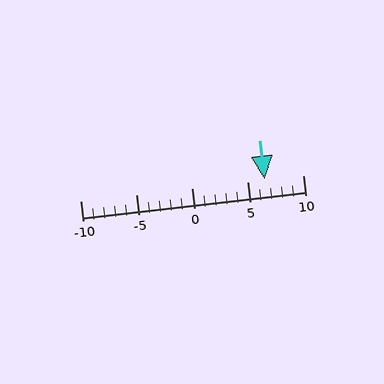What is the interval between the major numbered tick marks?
The major tick marks are spaced 5 units apart.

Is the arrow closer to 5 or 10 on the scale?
The arrow is closer to 5.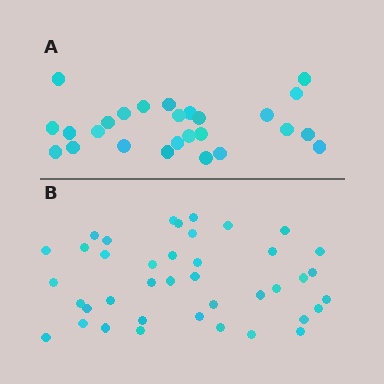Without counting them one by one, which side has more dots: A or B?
Region B (the bottom region) has more dots.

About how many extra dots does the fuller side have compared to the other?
Region B has approximately 15 more dots than region A.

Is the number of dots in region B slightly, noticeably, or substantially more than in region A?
Region B has substantially more. The ratio is roughly 1.5 to 1.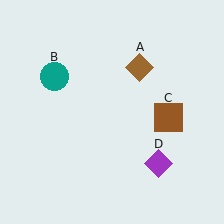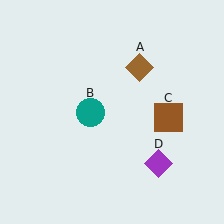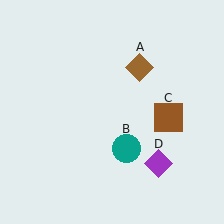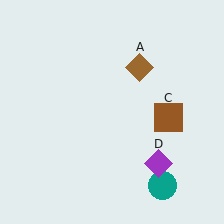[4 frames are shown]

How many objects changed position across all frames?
1 object changed position: teal circle (object B).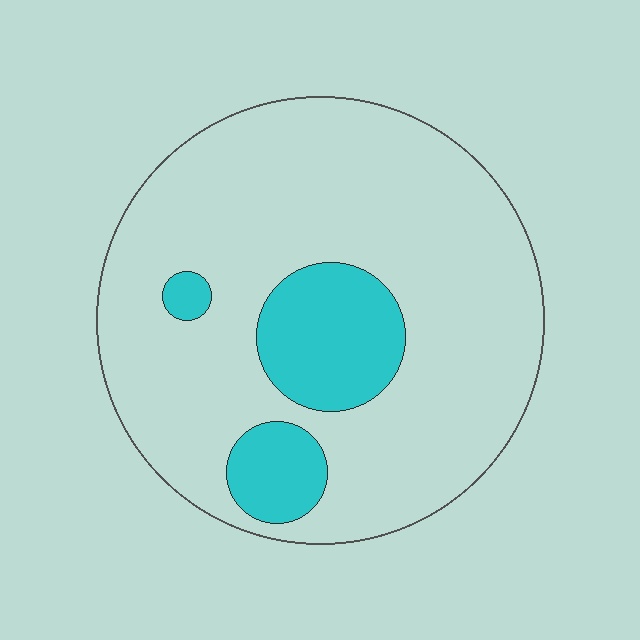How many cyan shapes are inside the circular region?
3.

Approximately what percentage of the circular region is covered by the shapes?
Approximately 20%.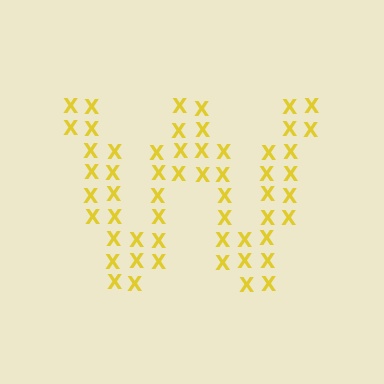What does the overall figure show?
The overall figure shows the letter W.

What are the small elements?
The small elements are letter X's.